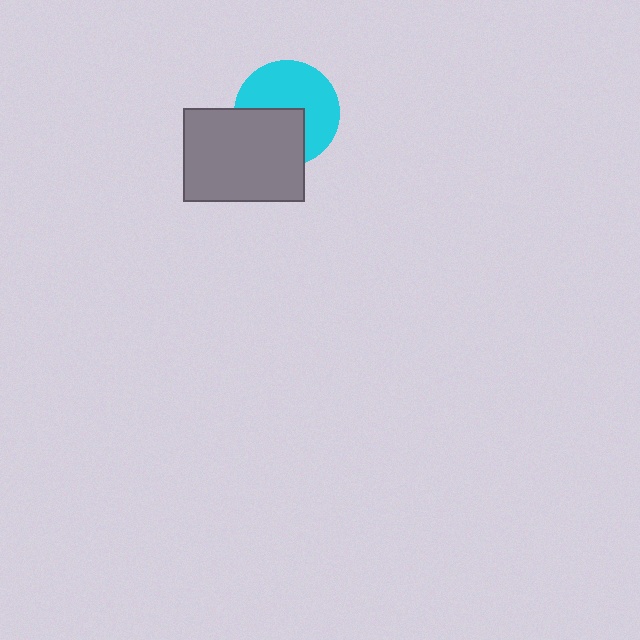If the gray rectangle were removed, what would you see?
You would see the complete cyan circle.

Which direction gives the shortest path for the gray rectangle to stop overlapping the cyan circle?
Moving toward the lower-left gives the shortest separation.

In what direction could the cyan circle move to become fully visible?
The cyan circle could move toward the upper-right. That would shift it out from behind the gray rectangle entirely.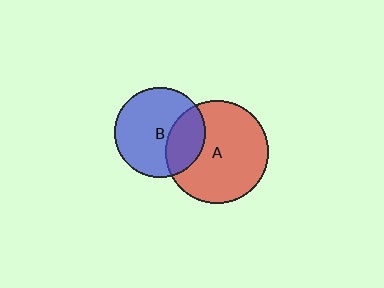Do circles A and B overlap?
Yes.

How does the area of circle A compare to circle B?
Approximately 1.3 times.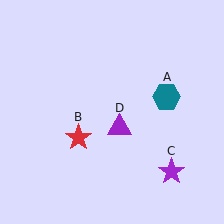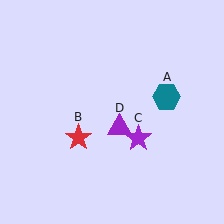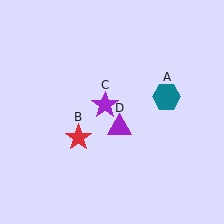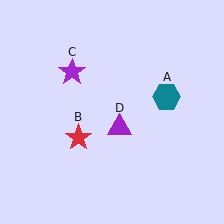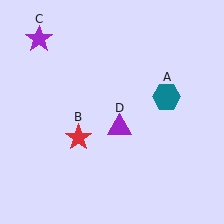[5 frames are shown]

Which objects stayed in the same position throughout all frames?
Teal hexagon (object A) and red star (object B) and purple triangle (object D) remained stationary.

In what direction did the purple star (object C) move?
The purple star (object C) moved up and to the left.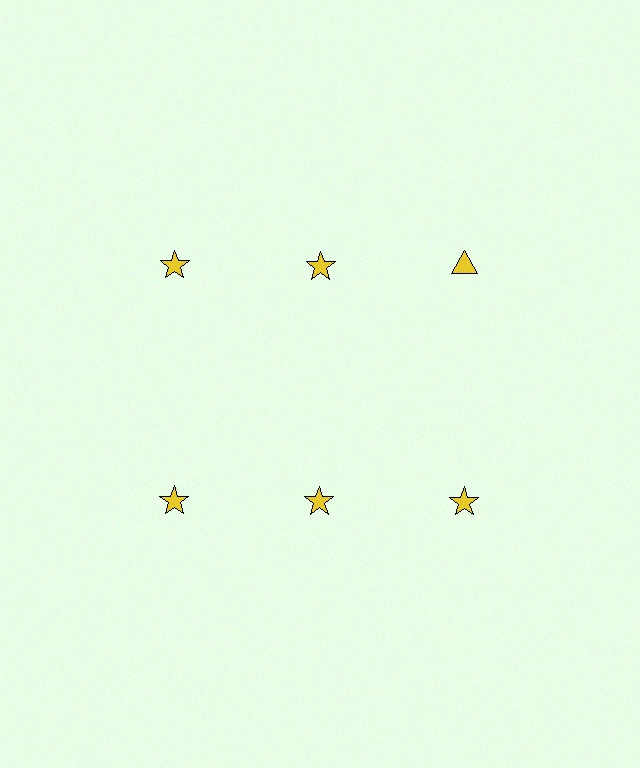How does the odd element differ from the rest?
It has a different shape: triangle instead of star.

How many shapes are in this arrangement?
There are 6 shapes arranged in a grid pattern.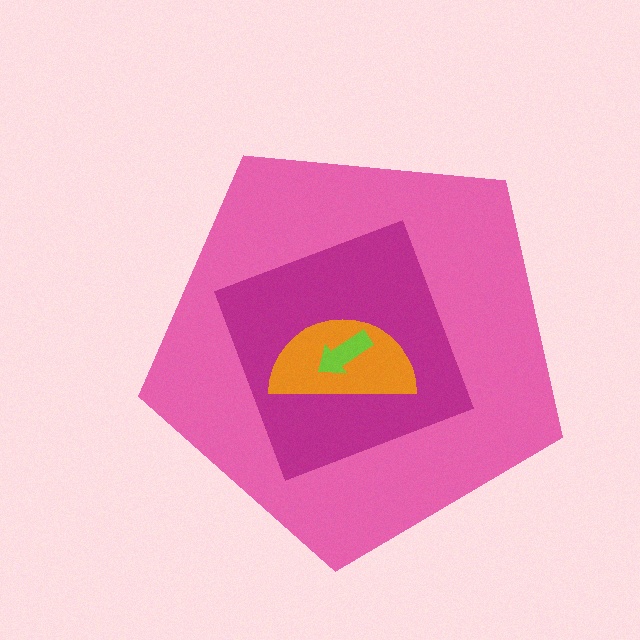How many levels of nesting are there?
4.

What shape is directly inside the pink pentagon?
The magenta square.